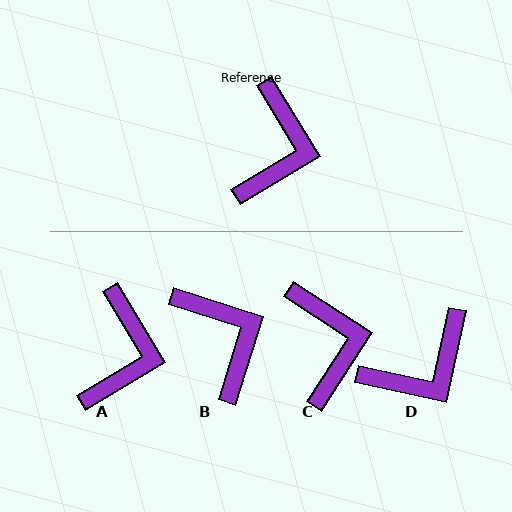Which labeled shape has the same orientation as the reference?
A.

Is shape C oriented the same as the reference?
No, it is off by about 26 degrees.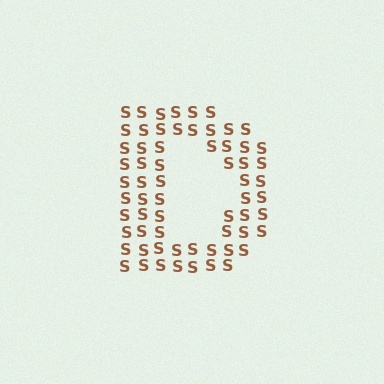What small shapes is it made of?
It is made of small letter S's.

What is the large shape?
The large shape is the letter D.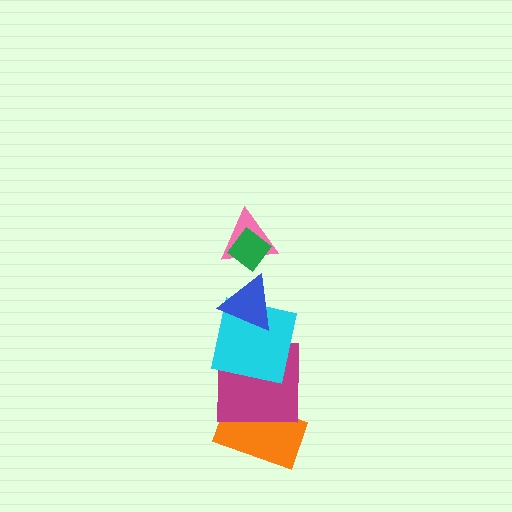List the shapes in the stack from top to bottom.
From top to bottom: the green diamond, the pink triangle, the blue triangle, the cyan square, the magenta square, the orange rectangle.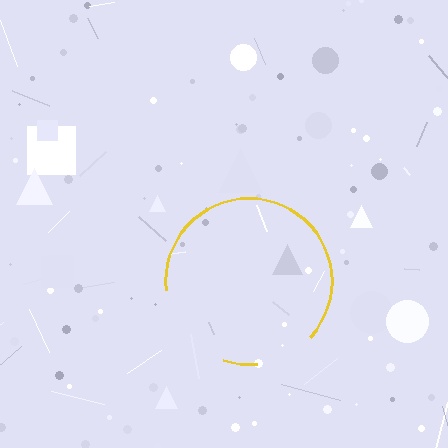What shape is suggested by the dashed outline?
The dashed outline suggests a circle.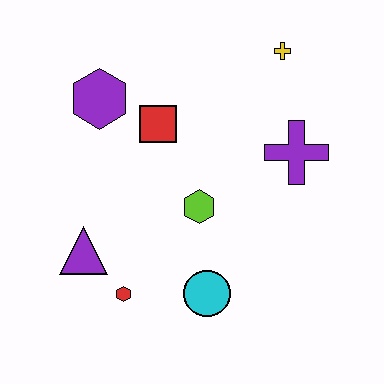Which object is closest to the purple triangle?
The red hexagon is closest to the purple triangle.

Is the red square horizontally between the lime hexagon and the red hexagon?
Yes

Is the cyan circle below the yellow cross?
Yes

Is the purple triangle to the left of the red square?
Yes